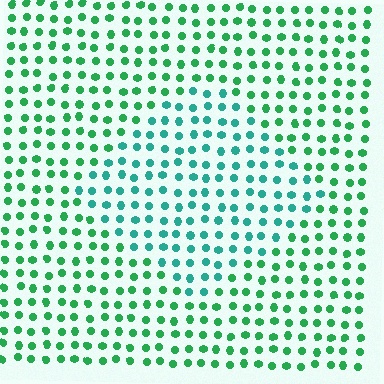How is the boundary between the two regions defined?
The boundary is defined purely by a slight shift in hue (about 32 degrees). Spacing, size, and orientation are identical on both sides.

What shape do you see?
I see a diamond.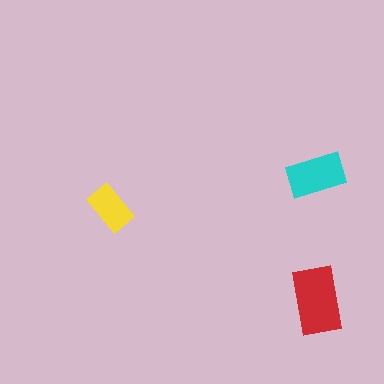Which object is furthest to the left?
The yellow rectangle is leftmost.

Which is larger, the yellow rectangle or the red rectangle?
The red one.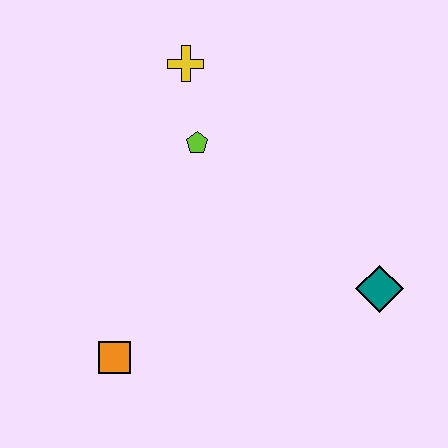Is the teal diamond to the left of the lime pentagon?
No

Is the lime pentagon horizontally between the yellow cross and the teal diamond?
Yes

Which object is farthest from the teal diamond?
The yellow cross is farthest from the teal diamond.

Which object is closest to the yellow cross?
The lime pentagon is closest to the yellow cross.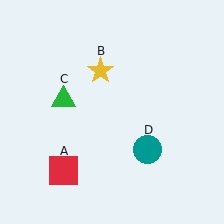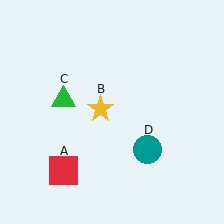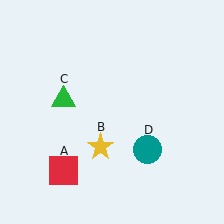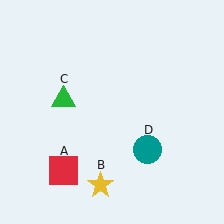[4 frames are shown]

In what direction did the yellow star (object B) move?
The yellow star (object B) moved down.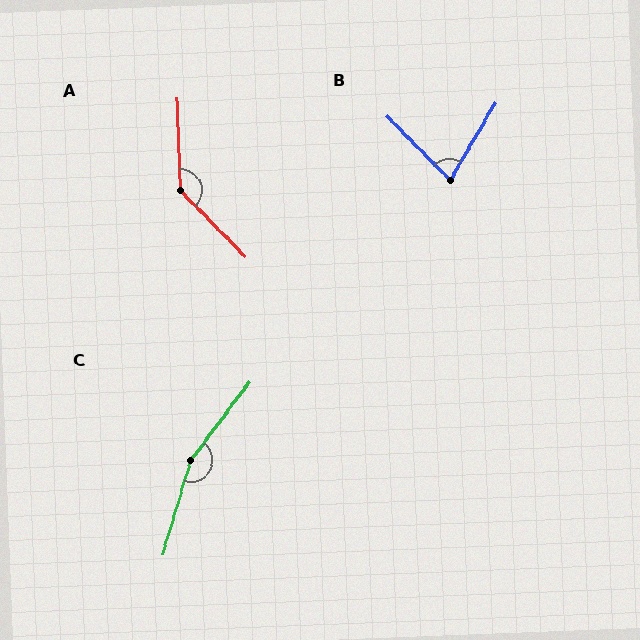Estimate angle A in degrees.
Approximately 138 degrees.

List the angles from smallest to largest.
B (75°), A (138°), C (159°).